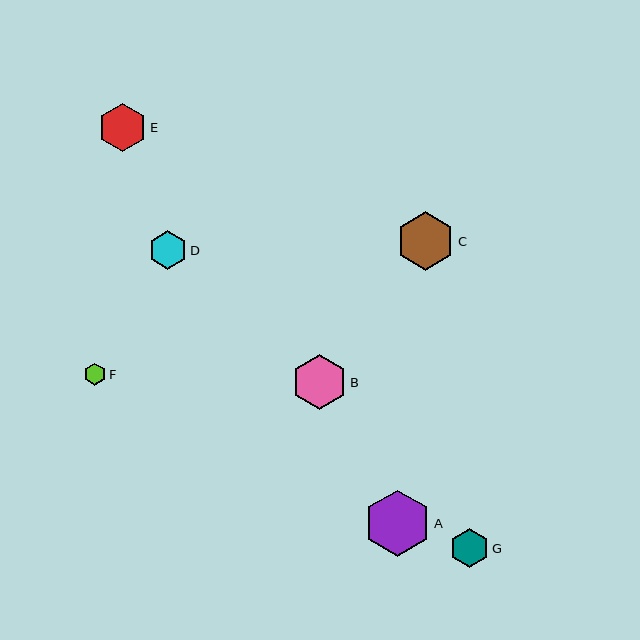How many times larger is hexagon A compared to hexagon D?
Hexagon A is approximately 1.7 times the size of hexagon D.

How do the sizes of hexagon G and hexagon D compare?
Hexagon G and hexagon D are approximately the same size.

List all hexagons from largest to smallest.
From largest to smallest: A, C, B, E, G, D, F.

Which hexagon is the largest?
Hexagon A is the largest with a size of approximately 66 pixels.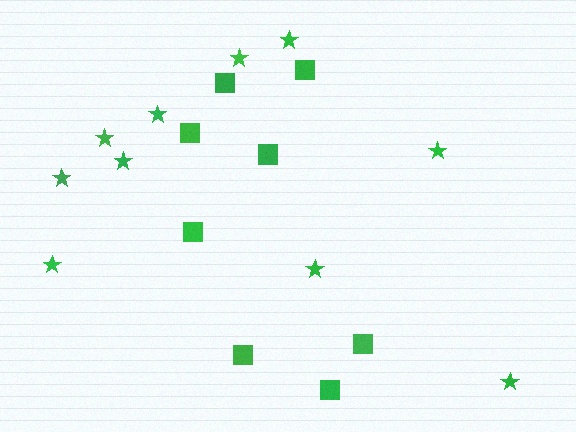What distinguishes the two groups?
There are 2 groups: one group of stars (10) and one group of squares (8).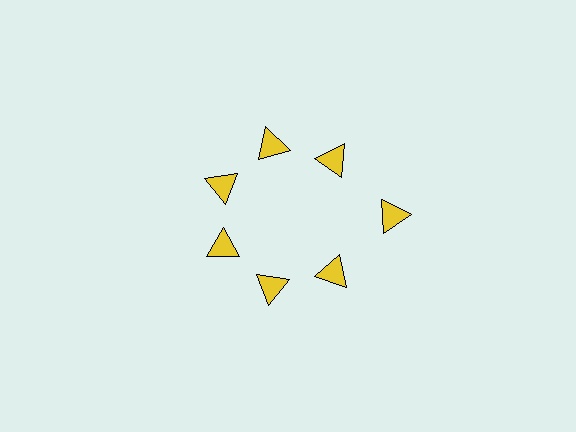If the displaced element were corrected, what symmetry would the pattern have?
It would have 7-fold rotational symmetry — the pattern would map onto itself every 51 degrees.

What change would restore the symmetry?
The symmetry would be restored by moving it inward, back onto the ring so that all 7 triangles sit at equal angles and equal distance from the center.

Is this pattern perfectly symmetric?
No. The 7 yellow triangles are arranged in a ring, but one element near the 3 o'clock position is pushed outward from the center, breaking the 7-fold rotational symmetry.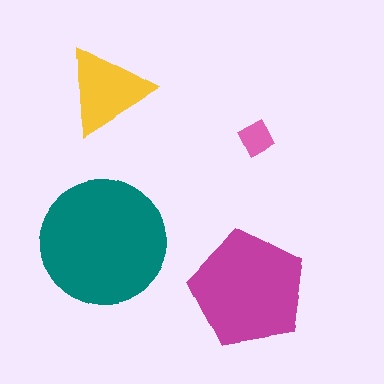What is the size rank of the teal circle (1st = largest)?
1st.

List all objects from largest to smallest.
The teal circle, the magenta pentagon, the yellow triangle, the pink diamond.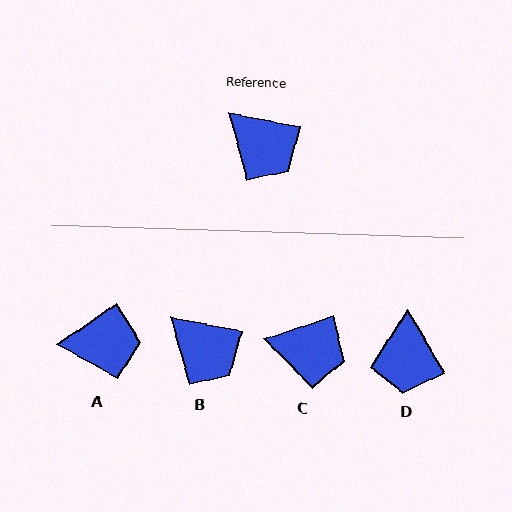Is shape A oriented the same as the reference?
No, it is off by about 45 degrees.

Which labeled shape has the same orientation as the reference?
B.